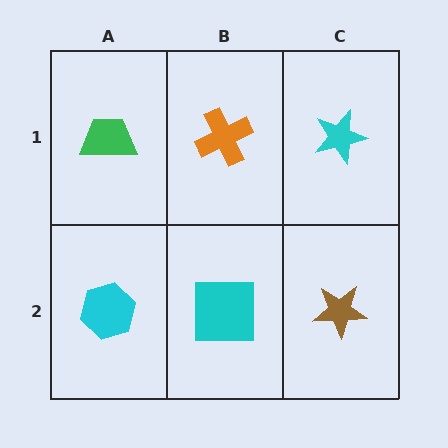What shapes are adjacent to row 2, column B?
An orange cross (row 1, column B), a cyan hexagon (row 2, column A), a brown star (row 2, column C).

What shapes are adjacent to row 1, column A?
A cyan hexagon (row 2, column A), an orange cross (row 1, column B).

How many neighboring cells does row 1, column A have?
2.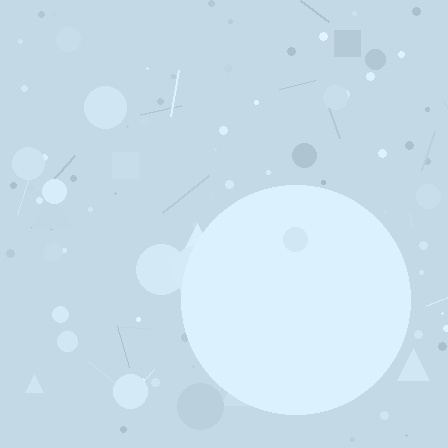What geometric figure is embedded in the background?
A circle is embedded in the background.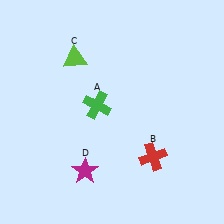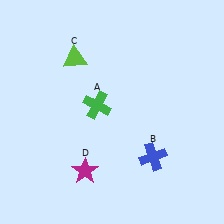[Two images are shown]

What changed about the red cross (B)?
In Image 1, B is red. In Image 2, it changed to blue.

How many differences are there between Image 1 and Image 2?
There is 1 difference between the two images.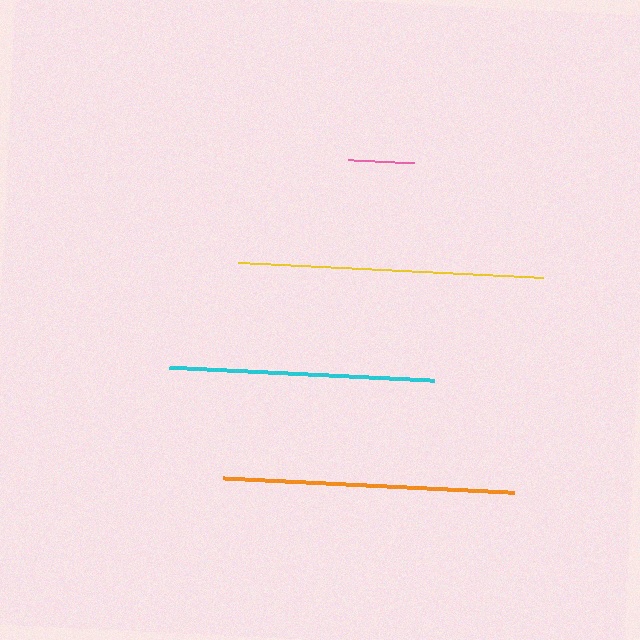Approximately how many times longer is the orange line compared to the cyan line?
The orange line is approximately 1.1 times the length of the cyan line.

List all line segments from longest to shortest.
From longest to shortest: yellow, orange, cyan, pink.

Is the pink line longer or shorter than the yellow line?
The yellow line is longer than the pink line.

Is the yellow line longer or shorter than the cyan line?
The yellow line is longer than the cyan line.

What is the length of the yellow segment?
The yellow segment is approximately 306 pixels long.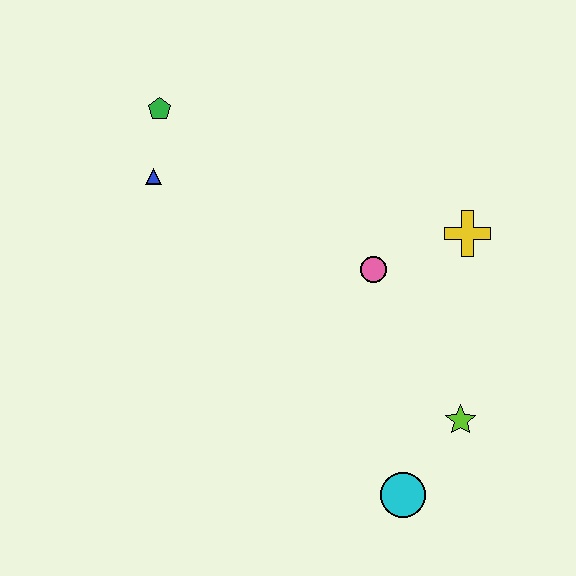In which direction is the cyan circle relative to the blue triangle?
The cyan circle is below the blue triangle.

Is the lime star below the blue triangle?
Yes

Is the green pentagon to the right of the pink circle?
No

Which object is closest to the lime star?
The cyan circle is closest to the lime star.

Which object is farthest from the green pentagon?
The cyan circle is farthest from the green pentagon.